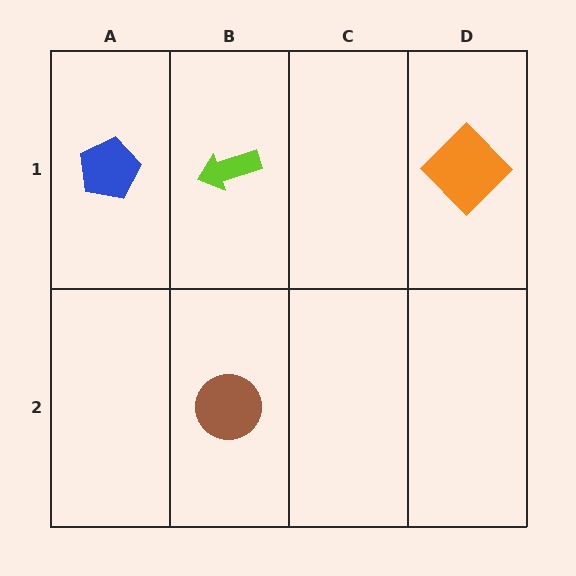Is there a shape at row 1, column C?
No, that cell is empty.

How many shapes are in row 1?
3 shapes.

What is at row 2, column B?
A brown circle.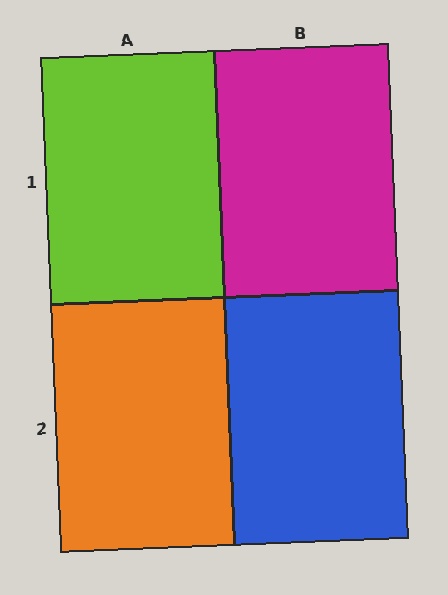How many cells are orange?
1 cell is orange.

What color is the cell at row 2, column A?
Orange.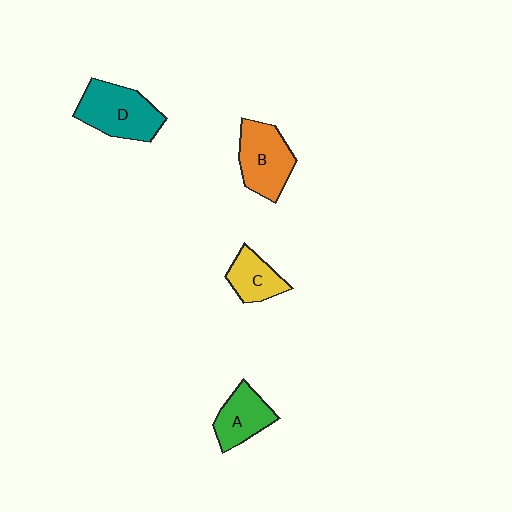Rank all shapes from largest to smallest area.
From largest to smallest: D (teal), B (orange), A (green), C (yellow).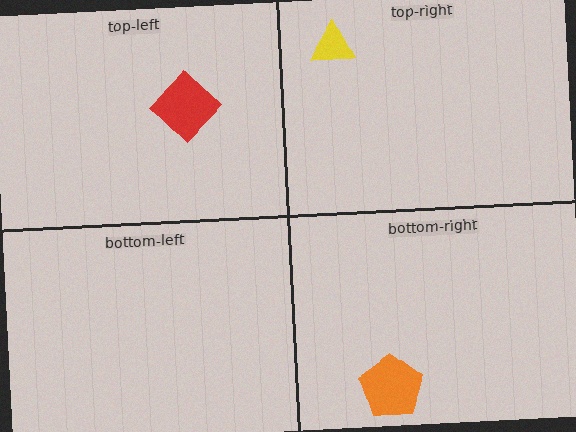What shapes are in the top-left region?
The red diamond.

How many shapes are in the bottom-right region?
1.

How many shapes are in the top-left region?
1.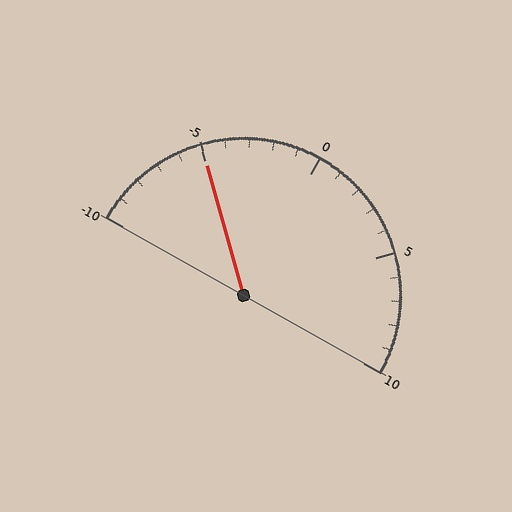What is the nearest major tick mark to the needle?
The nearest major tick mark is -5.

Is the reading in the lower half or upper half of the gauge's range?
The reading is in the lower half of the range (-10 to 10).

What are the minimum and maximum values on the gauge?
The gauge ranges from -10 to 10.